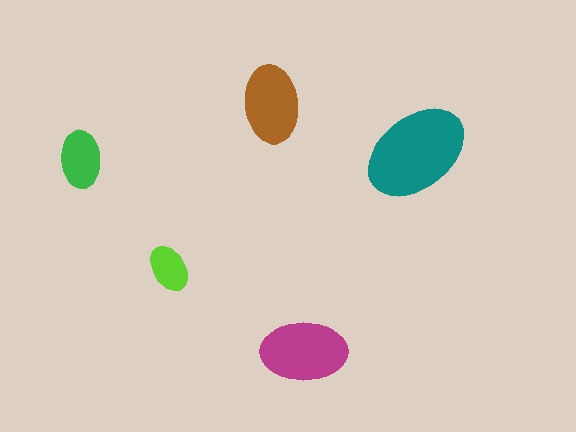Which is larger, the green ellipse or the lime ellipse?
The green one.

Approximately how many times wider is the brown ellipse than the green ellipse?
About 1.5 times wider.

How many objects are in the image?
There are 5 objects in the image.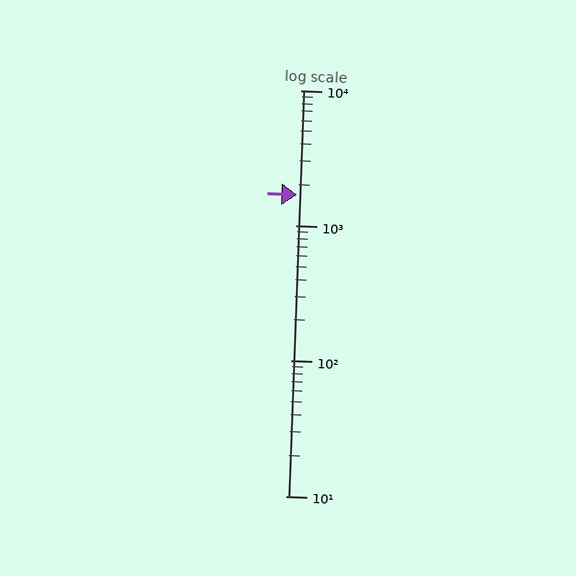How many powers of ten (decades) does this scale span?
The scale spans 3 decades, from 10 to 10000.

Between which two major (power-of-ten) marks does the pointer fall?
The pointer is between 1000 and 10000.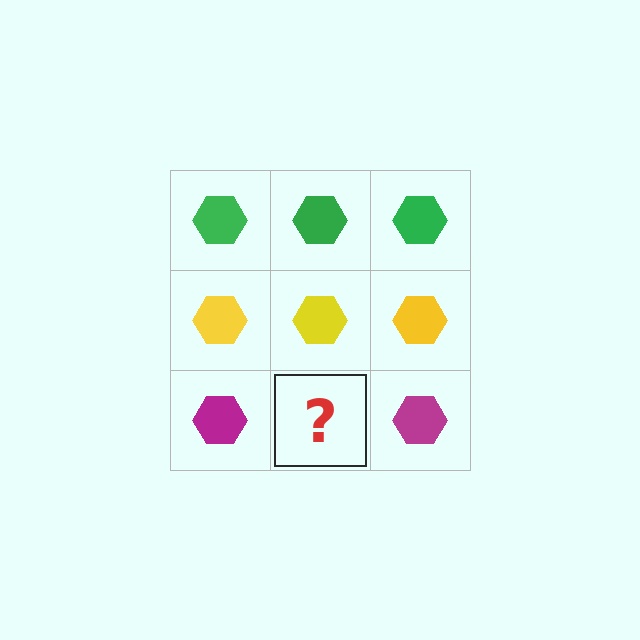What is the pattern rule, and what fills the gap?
The rule is that each row has a consistent color. The gap should be filled with a magenta hexagon.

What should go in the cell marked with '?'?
The missing cell should contain a magenta hexagon.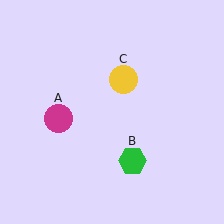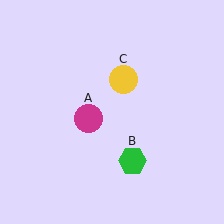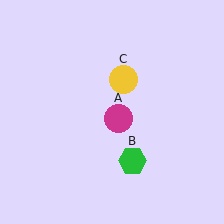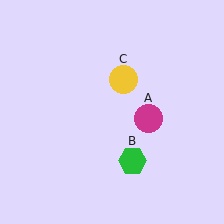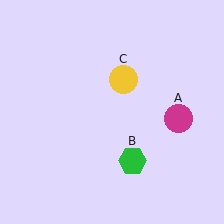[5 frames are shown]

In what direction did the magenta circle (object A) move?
The magenta circle (object A) moved right.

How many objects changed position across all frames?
1 object changed position: magenta circle (object A).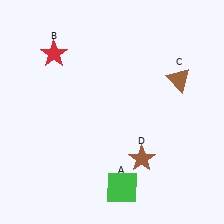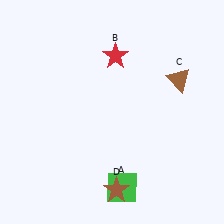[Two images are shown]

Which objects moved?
The objects that moved are: the red star (B), the brown star (D).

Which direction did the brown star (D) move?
The brown star (D) moved down.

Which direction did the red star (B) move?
The red star (B) moved right.